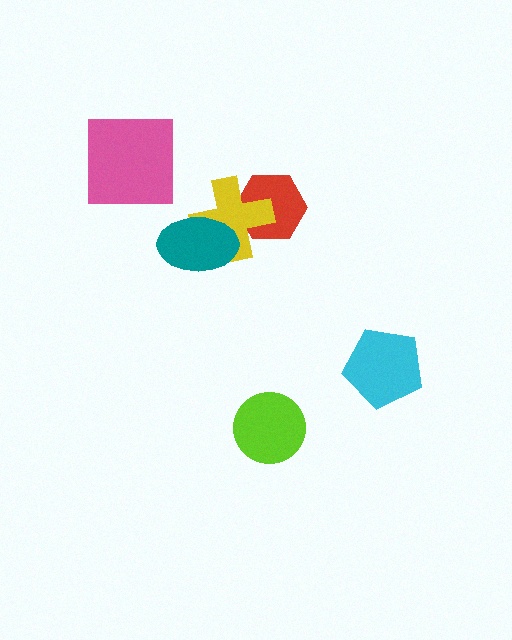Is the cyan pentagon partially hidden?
No, no other shape covers it.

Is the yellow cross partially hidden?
Yes, it is partially covered by another shape.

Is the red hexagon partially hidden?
Yes, it is partially covered by another shape.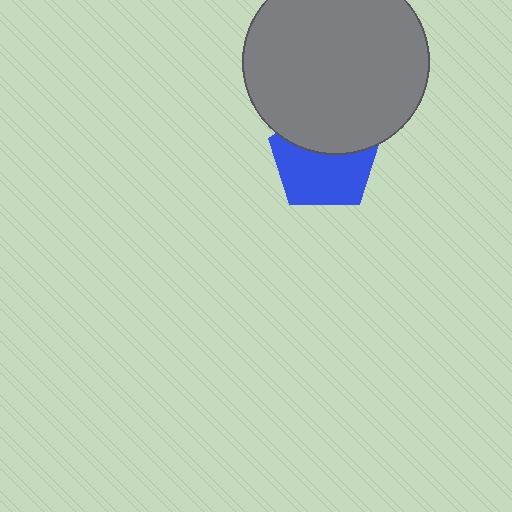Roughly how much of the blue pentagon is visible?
About half of it is visible (roughly 59%).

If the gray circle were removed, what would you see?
You would see the complete blue pentagon.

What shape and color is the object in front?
The object in front is a gray circle.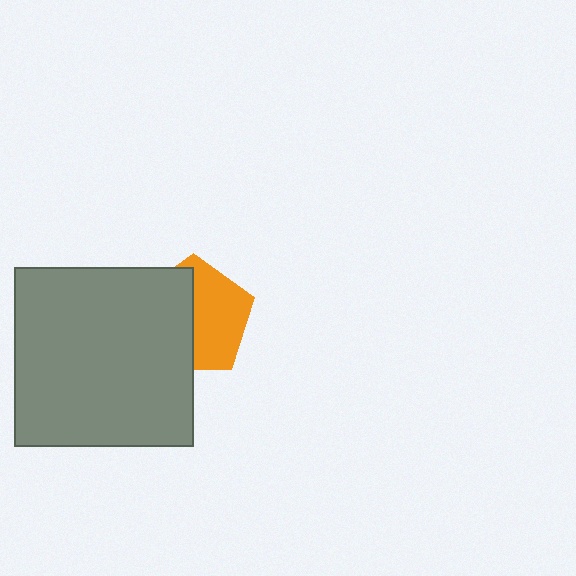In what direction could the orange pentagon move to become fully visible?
The orange pentagon could move right. That would shift it out from behind the gray square entirely.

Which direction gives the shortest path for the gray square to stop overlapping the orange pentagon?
Moving left gives the shortest separation.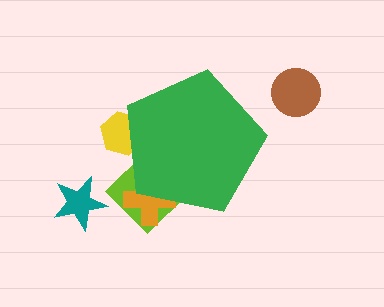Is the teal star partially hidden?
No, the teal star is fully visible.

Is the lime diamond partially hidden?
Yes, the lime diamond is partially hidden behind the green pentagon.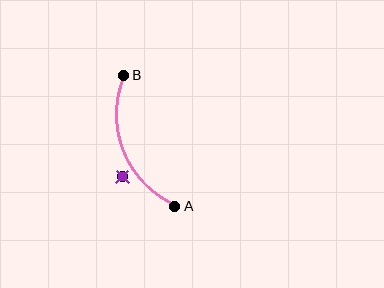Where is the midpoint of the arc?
The arc midpoint is the point on the curve farthest from the straight line joining A and B. It sits to the left of that line.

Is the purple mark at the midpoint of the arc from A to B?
No — the purple mark does not lie on the arc at all. It sits slightly outside the curve.